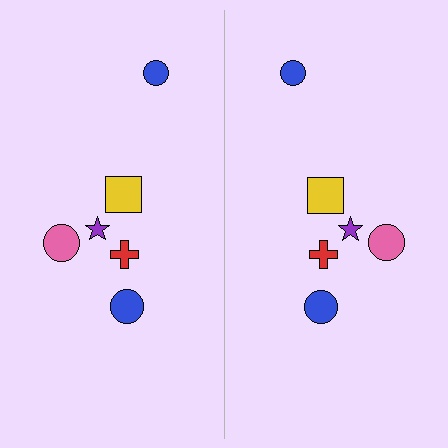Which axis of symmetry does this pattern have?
The pattern has a vertical axis of symmetry running through the center of the image.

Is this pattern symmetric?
Yes, this pattern has bilateral (reflection) symmetry.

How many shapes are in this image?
There are 12 shapes in this image.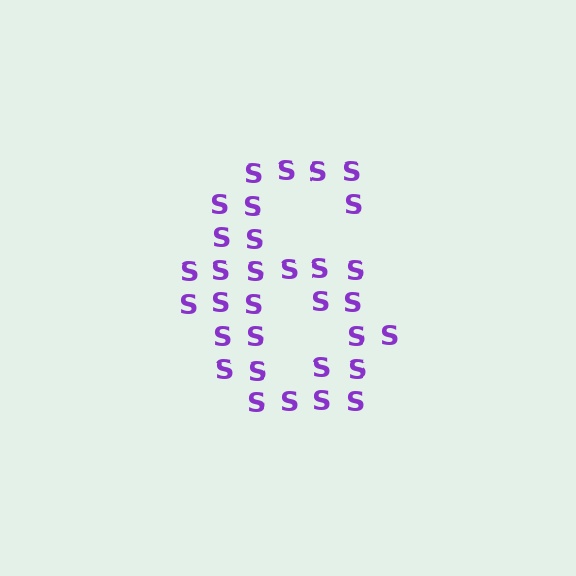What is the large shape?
The large shape is the digit 6.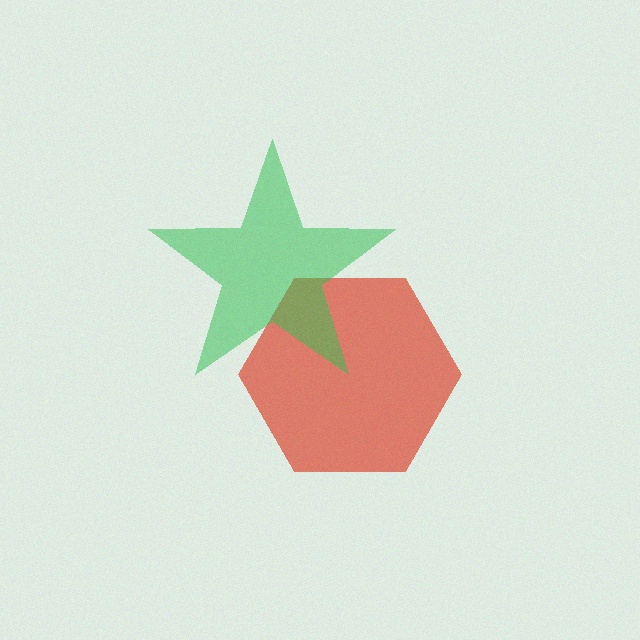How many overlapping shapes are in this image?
There are 2 overlapping shapes in the image.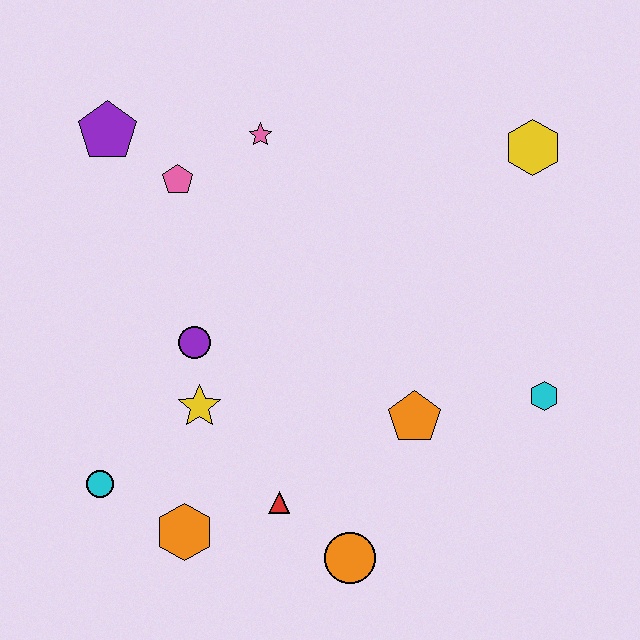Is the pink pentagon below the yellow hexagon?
Yes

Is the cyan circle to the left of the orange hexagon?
Yes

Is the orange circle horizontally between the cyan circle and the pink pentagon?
No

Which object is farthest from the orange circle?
The purple pentagon is farthest from the orange circle.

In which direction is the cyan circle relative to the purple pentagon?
The cyan circle is below the purple pentagon.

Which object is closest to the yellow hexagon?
The cyan hexagon is closest to the yellow hexagon.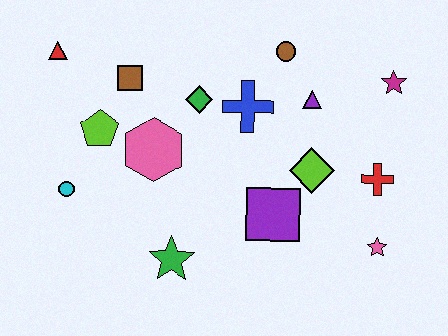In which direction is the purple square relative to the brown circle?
The purple square is below the brown circle.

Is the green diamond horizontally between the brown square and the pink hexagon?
No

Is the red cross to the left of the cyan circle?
No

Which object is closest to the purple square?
The lime diamond is closest to the purple square.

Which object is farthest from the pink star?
The red triangle is farthest from the pink star.